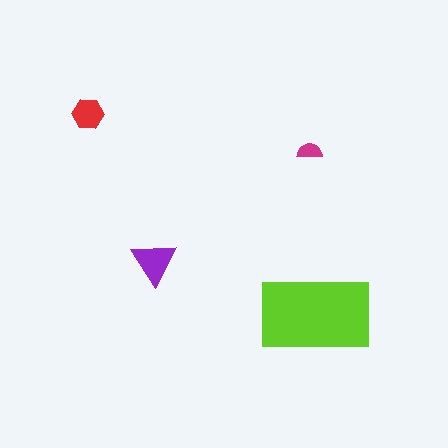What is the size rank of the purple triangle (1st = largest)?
2nd.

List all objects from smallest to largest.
The magenta semicircle, the red hexagon, the purple triangle, the lime rectangle.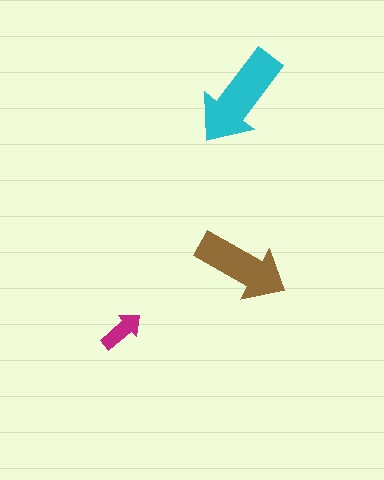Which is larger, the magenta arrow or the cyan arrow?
The cyan one.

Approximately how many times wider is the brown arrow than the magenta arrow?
About 2 times wider.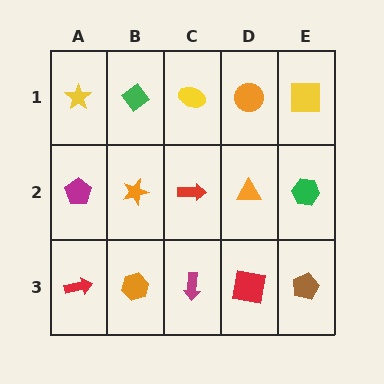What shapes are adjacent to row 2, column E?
A yellow square (row 1, column E), a brown pentagon (row 3, column E), an orange triangle (row 2, column D).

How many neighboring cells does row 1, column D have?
3.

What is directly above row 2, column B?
A green diamond.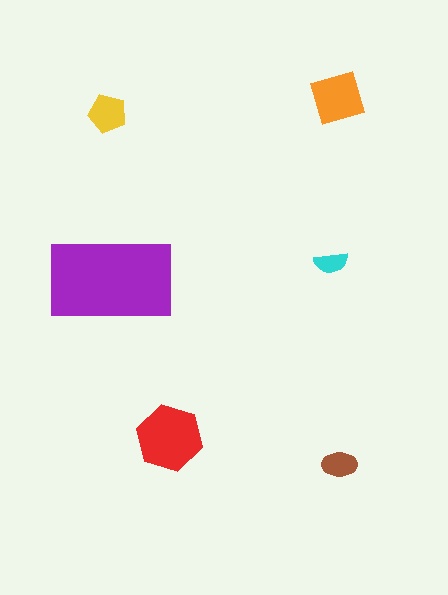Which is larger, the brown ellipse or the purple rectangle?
The purple rectangle.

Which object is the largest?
The purple rectangle.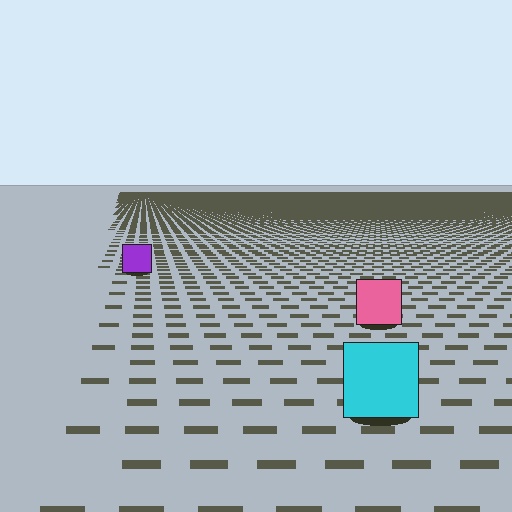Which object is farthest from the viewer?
The purple square is farthest from the viewer. It appears smaller and the ground texture around it is denser.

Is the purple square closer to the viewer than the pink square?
No. The pink square is closer — you can tell from the texture gradient: the ground texture is coarser near it.